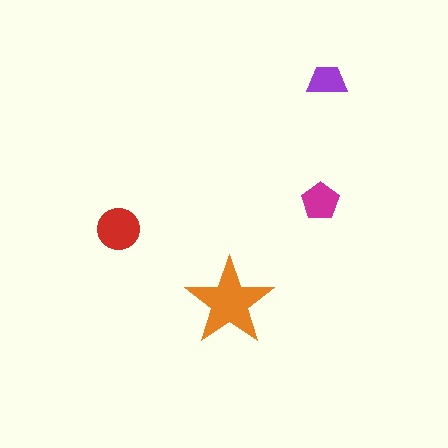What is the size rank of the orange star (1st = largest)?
1st.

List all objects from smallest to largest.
The purple trapezoid, the magenta pentagon, the red circle, the orange star.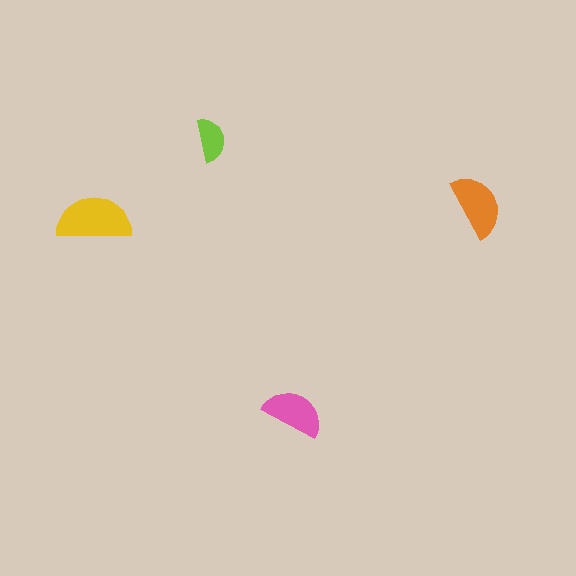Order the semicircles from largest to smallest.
the yellow one, the orange one, the pink one, the lime one.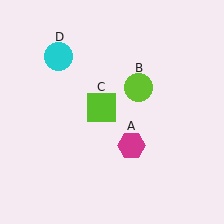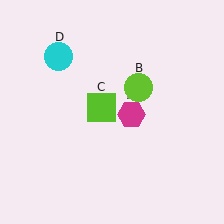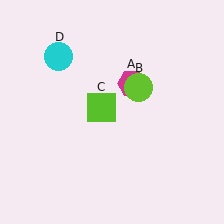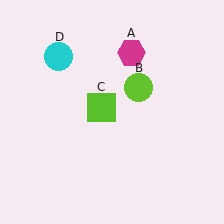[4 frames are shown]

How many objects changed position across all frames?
1 object changed position: magenta hexagon (object A).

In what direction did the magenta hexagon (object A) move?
The magenta hexagon (object A) moved up.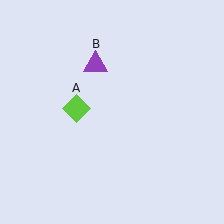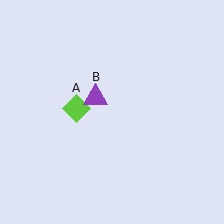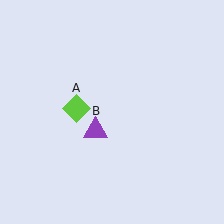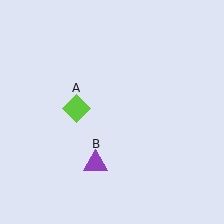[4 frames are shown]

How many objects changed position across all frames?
1 object changed position: purple triangle (object B).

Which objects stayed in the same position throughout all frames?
Lime diamond (object A) remained stationary.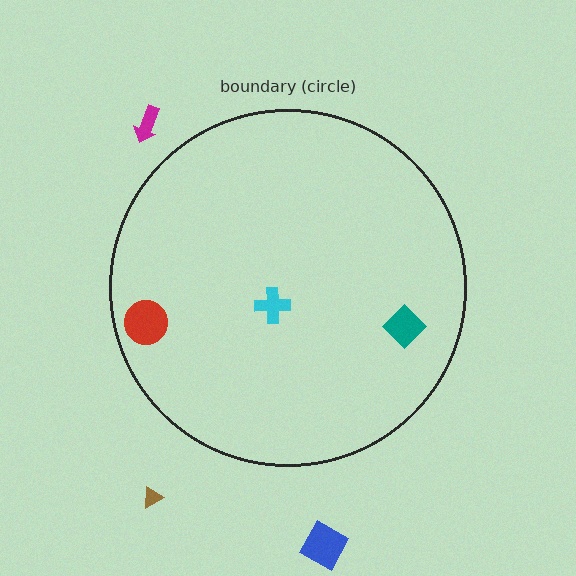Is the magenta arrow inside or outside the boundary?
Outside.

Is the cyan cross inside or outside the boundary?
Inside.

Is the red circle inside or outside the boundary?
Inside.